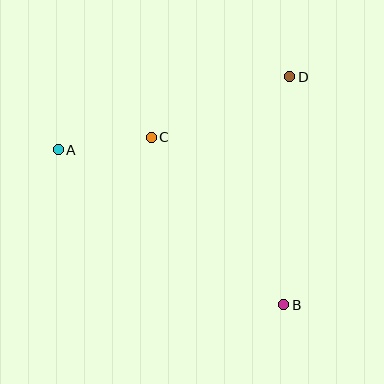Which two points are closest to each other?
Points A and C are closest to each other.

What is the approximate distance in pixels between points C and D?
The distance between C and D is approximately 151 pixels.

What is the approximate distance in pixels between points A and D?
The distance between A and D is approximately 242 pixels.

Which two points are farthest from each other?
Points A and B are farthest from each other.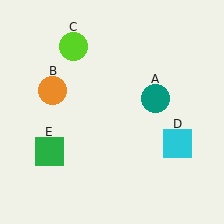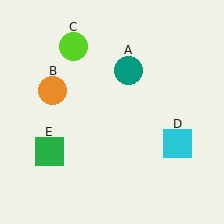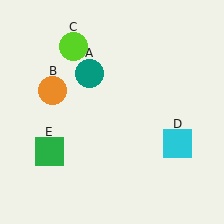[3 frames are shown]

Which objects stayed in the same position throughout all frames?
Orange circle (object B) and lime circle (object C) and cyan square (object D) and green square (object E) remained stationary.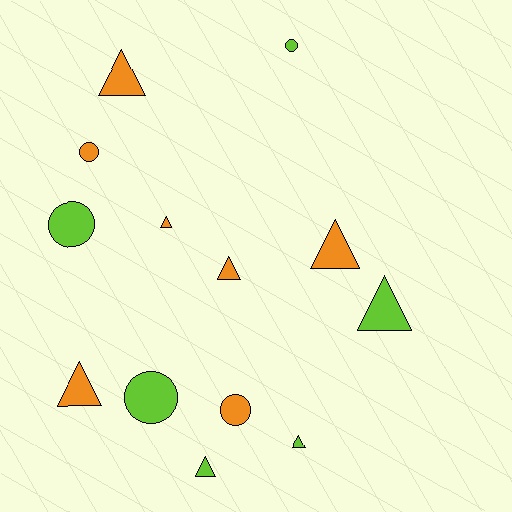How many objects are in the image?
There are 13 objects.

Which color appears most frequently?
Orange, with 7 objects.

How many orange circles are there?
There are 2 orange circles.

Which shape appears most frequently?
Triangle, with 8 objects.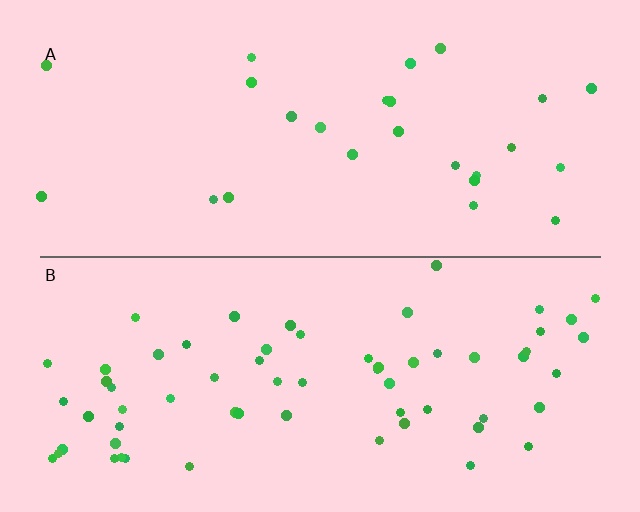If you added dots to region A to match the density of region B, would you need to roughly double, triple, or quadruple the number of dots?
Approximately double.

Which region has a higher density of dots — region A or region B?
B (the bottom).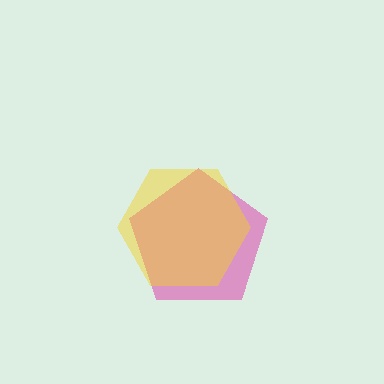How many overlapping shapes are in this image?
There are 2 overlapping shapes in the image.